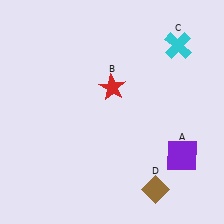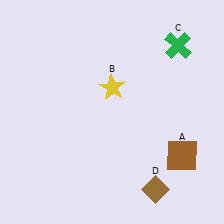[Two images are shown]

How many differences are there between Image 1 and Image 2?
There are 3 differences between the two images.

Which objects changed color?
A changed from purple to brown. B changed from red to yellow. C changed from cyan to green.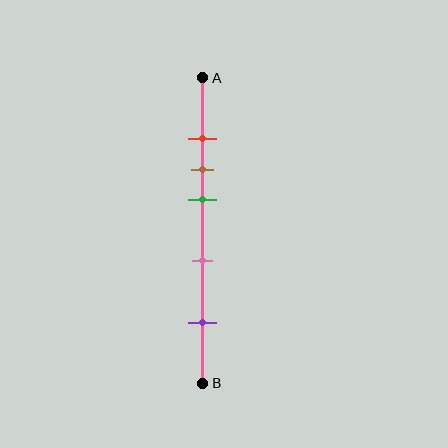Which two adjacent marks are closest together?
The red and brown marks are the closest adjacent pair.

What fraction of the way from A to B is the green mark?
The green mark is approximately 40% (0.4) of the way from A to B.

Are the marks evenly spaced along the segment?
No, the marks are not evenly spaced.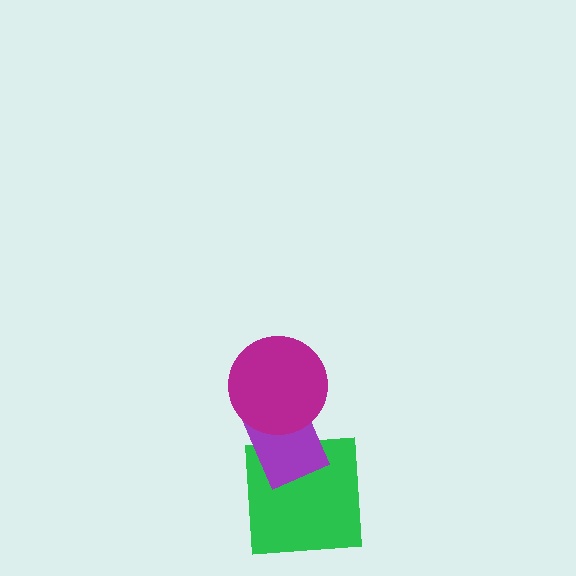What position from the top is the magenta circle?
The magenta circle is 1st from the top.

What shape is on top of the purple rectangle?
The magenta circle is on top of the purple rectangle.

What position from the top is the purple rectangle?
The purple rectangle is 2nd from the top.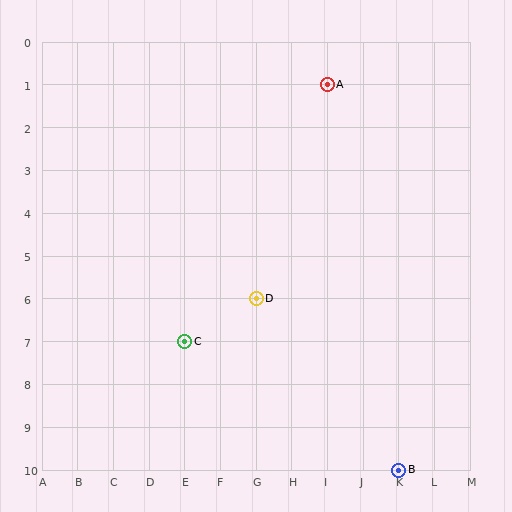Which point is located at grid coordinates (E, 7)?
Point C is at (E, 7).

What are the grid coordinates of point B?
Point B is at grid coordinates (K, 10).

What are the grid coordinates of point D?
Point D is at grid coordinates (G, 6).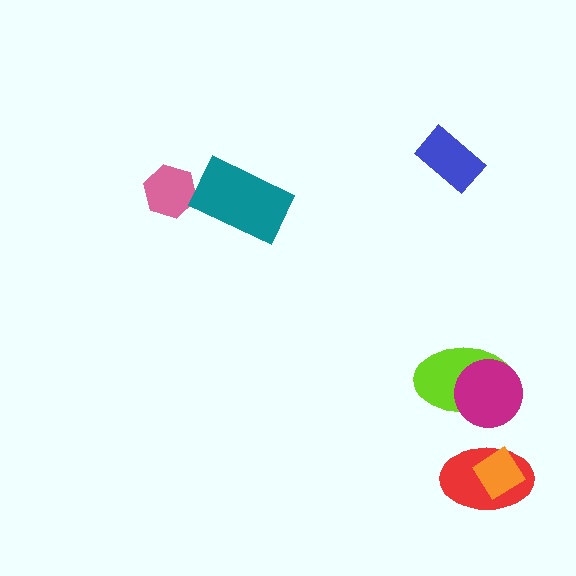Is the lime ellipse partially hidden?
Yes, it is partially covered by another shape.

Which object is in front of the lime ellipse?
The magenta circle is in front of the lime ellipse.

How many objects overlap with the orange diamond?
1 object overlaps with the orange diamond.